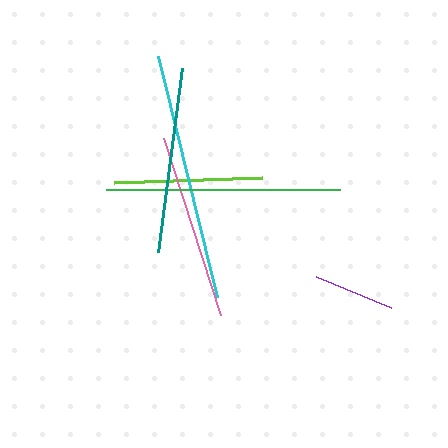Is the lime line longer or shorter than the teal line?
The teal line is longer than the lime line.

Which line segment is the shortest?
The purple line is the shortest at approximately 81 pixels.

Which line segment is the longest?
The cyan line is the longest at approximately 248 pixels.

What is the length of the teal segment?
The teal segment is approximately 186 pixels long.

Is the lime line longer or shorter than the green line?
The green line is longer than the lime line.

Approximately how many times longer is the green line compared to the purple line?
The green line is approximately 2.9 times the length of the purple line.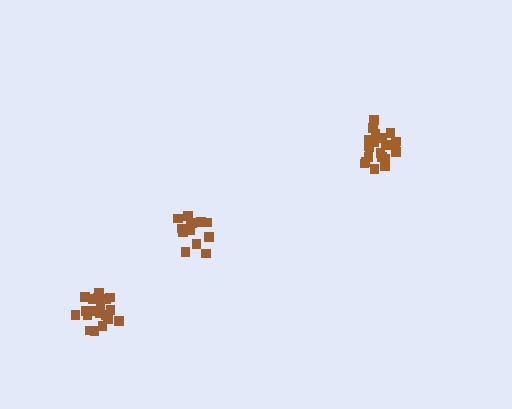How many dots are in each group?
Group 1: 21 dots, Group 2: 15 dots, Group 3: 21 dots (57 total).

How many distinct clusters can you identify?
There are 3 distinct clusters.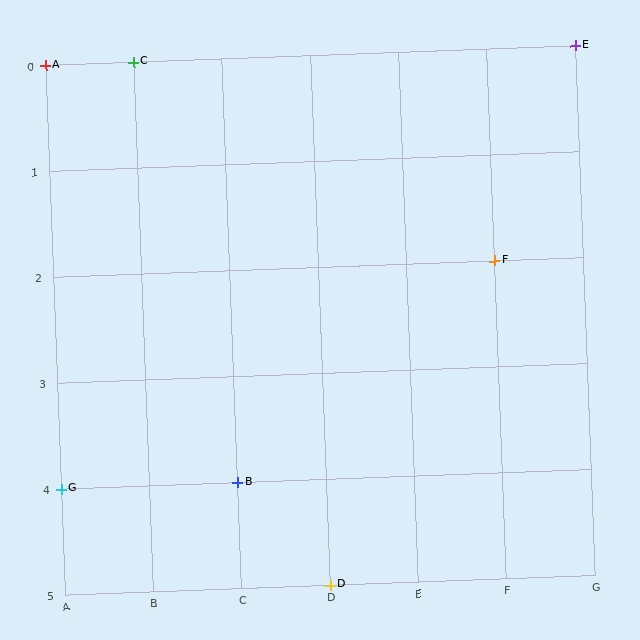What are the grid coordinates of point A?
Point A is at grid coordinates (A, 0).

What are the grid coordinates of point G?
Point G is at grid coordinates (A, 4).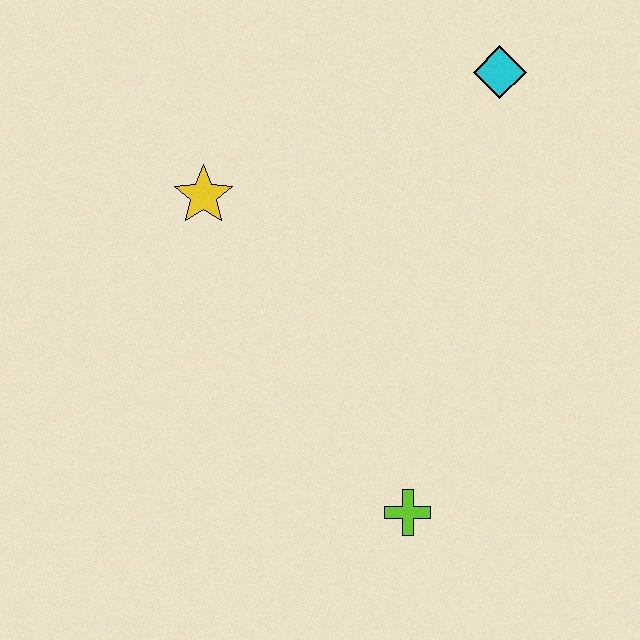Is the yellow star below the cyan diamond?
Yes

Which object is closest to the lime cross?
The yellow star is closest to the lime cross.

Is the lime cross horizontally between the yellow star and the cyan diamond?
Yes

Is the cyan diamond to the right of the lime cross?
Yes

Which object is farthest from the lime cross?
The cyan diamond is farthest from the lime cross.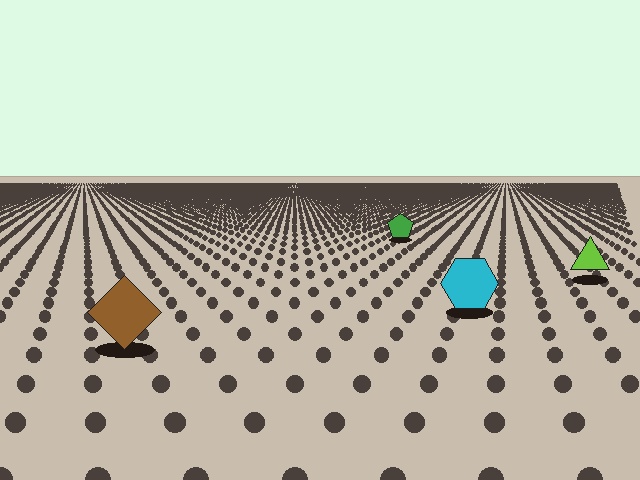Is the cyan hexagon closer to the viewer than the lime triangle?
Yes. The cyan hexagon is closer — you can tell from the texture gradient: the ground texture is coarser near it.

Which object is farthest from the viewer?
The green pentagon is farthest from the viewer. It appears smaller and the ground texture around it is denser.